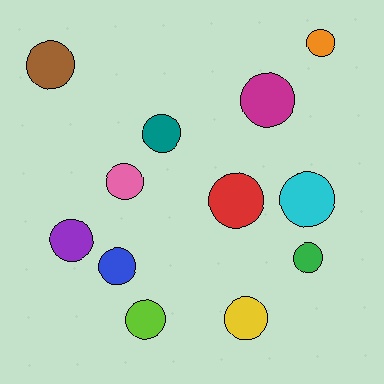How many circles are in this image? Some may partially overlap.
There are 12 circles.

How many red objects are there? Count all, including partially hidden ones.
There is 1 red object.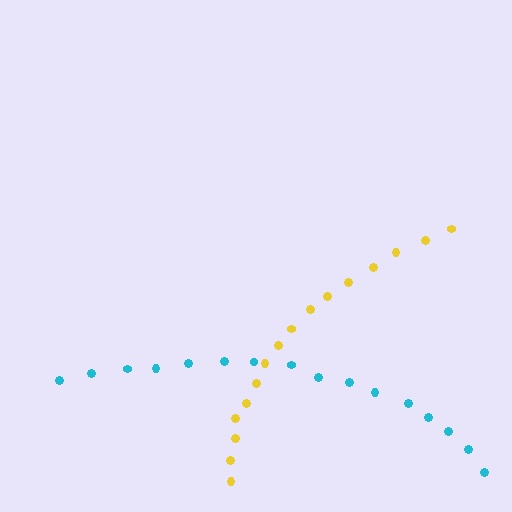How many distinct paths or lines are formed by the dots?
There are 2 distinct paths.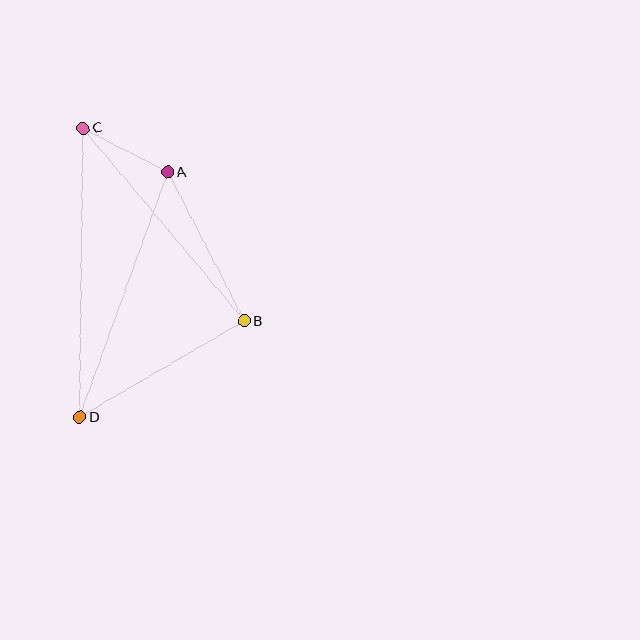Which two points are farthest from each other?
Points C and D are farthest from each other.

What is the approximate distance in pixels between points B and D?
The distance between B and D is approximately 190 pixels.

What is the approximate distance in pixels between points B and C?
The distance between B and C is approximately 251 pixels.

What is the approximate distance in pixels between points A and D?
The distance between A and D is approximately 260 pixels.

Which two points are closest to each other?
Points A and C are closest to each other.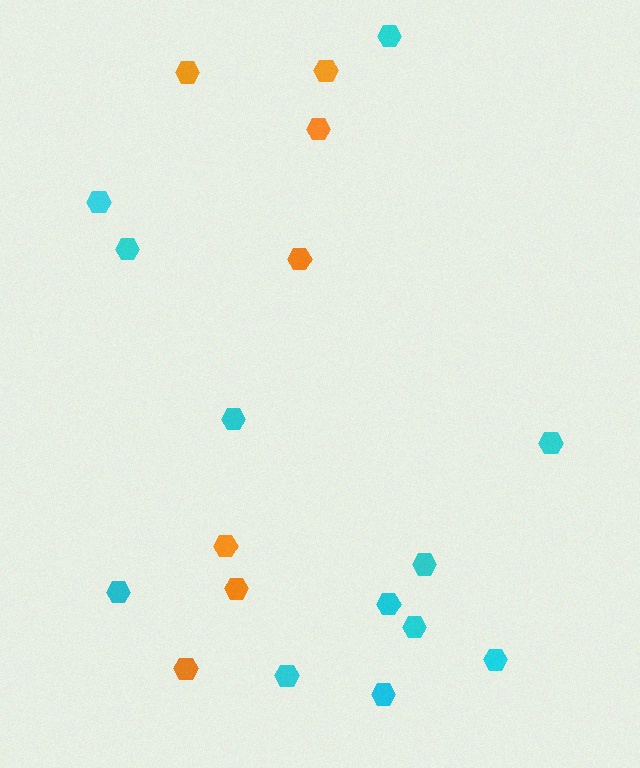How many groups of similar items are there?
There are 2 groups: one group of orange hexagons (7) and one group of cyan hexagons (12).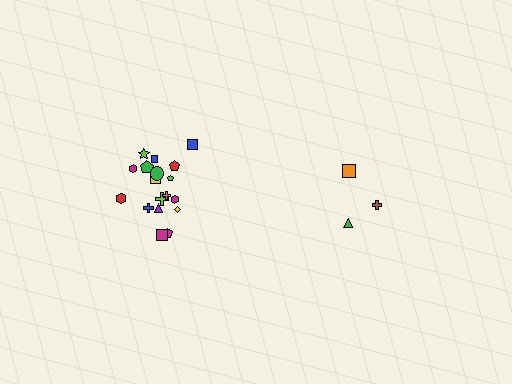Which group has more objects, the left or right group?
The left group.